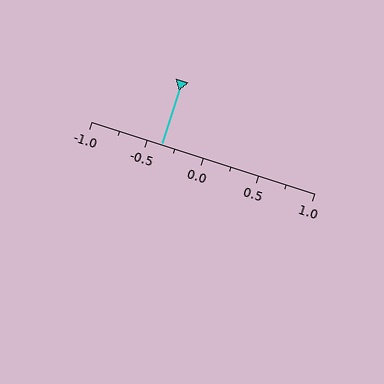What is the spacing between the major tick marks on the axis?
The major ticks are spaced 0.5 apart.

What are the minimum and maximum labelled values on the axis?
The axis runs from -1.0 to 1.0.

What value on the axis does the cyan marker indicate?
The marker indicates approximately -0.38.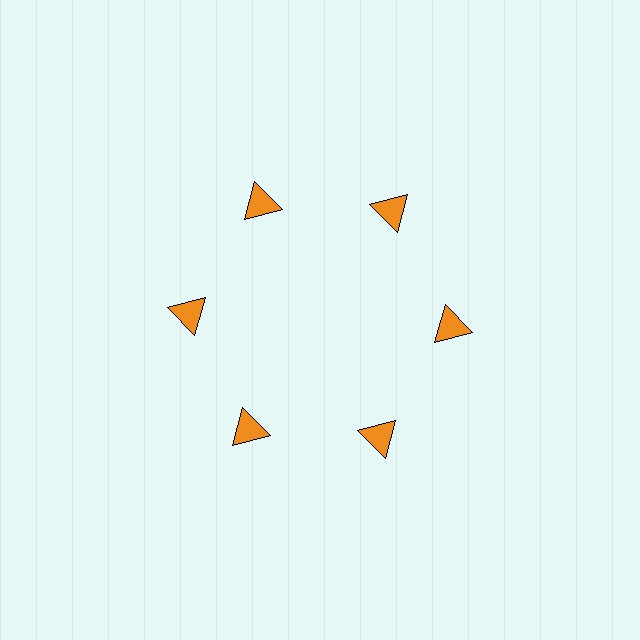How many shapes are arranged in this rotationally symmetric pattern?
There are 6 shapes, arranged in 6 groups of 1.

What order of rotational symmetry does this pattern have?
This pattern has 6-fold rotational symmetry.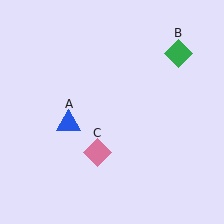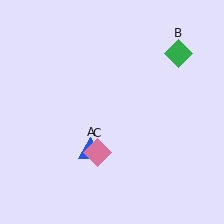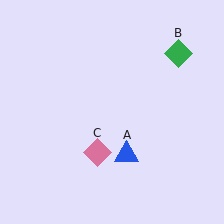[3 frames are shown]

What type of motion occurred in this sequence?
The blue triangle (object A) rotated counterclockwise around the center of the scene.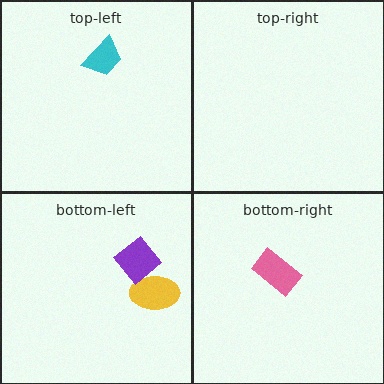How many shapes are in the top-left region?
1.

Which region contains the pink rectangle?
The bottom-right region.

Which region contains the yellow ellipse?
The bottom-left region.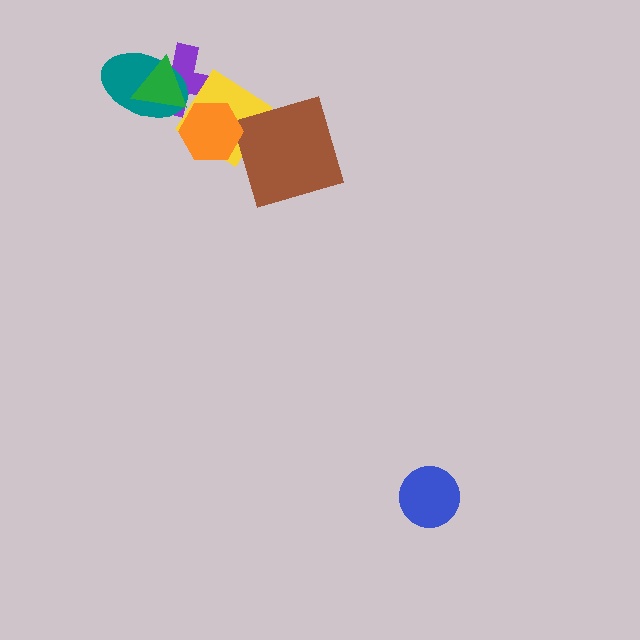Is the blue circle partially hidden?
No, no other shape covers it.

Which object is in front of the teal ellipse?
The green triangle is in front of the teal ellipse.